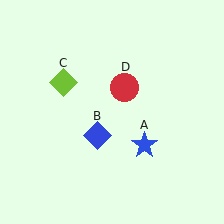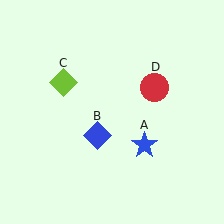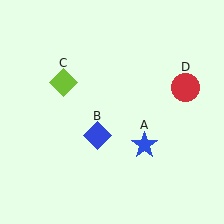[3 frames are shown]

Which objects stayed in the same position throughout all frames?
Blue star (object A) and blue diamond (object B) and lime diamond (object C) remained stationary.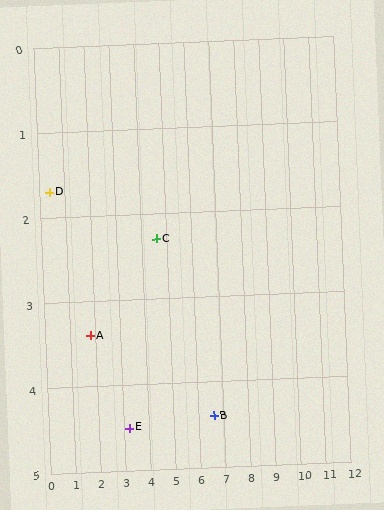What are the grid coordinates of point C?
Point C is at approximately (4.6, 2.3).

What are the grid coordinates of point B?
Point B is at approximately (6.6, 4.4).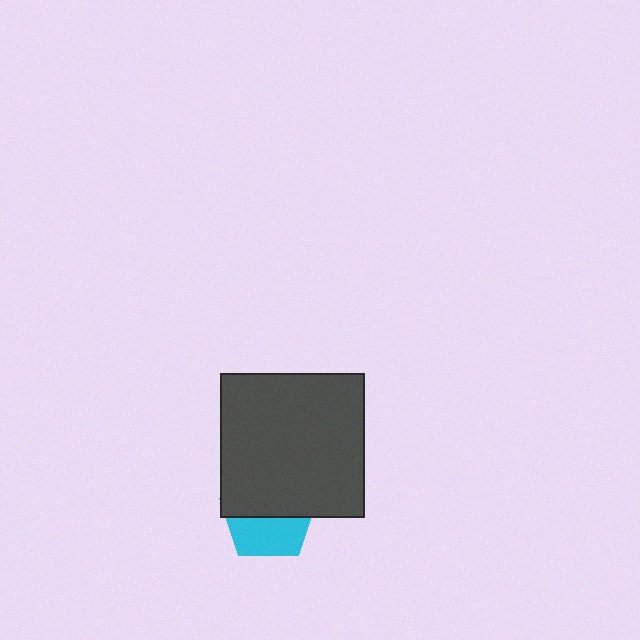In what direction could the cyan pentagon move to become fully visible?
The cyan pentagon could move down. That would shift it out from behind the dark gray square entirely.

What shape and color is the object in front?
The object in front is a dark gray square.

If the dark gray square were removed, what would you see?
You would see the complete cyan pentagon.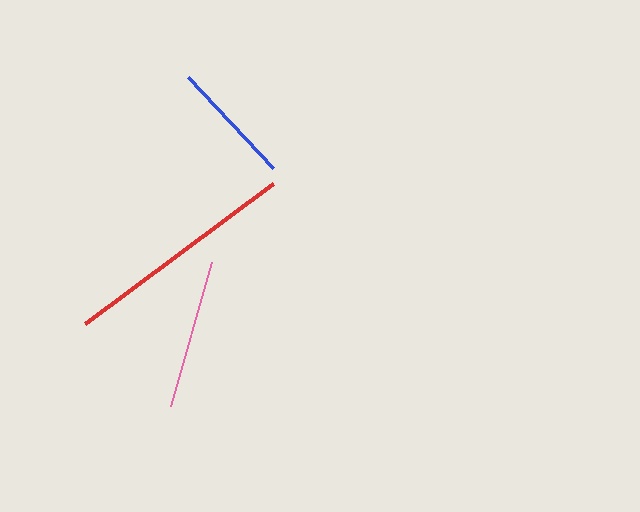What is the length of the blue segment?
The blue segment is approximately 124 pixels long.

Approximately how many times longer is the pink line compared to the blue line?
The pink line is approximately 1.2 times the length of the blue line.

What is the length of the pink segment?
The pink segment is approximately 150 pixels long.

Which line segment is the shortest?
The blue line is the shortest at approximately 124 pixels.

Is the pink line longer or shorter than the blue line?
The pink line is longer than the blue line.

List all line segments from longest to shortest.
From longest to shortest: red, pink, blue.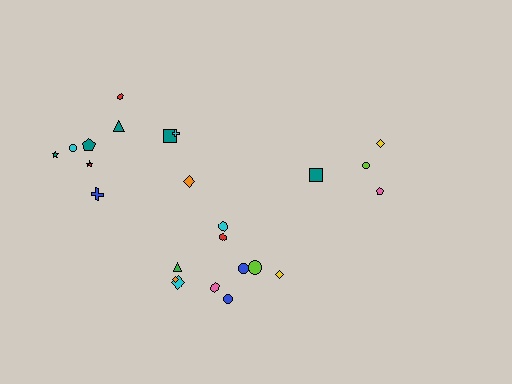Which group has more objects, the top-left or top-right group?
The top-left group.